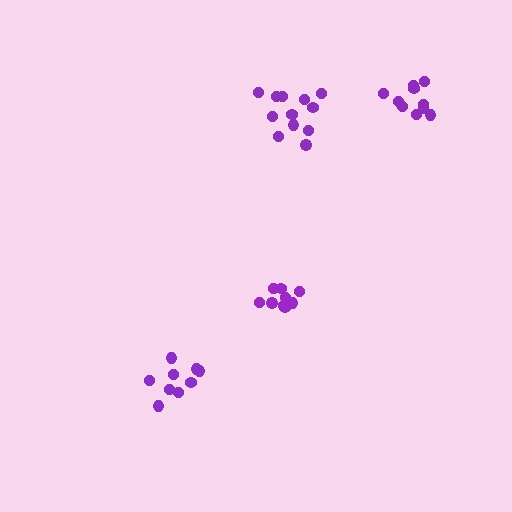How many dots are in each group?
Group 1: 12 dots, Group 2: 9 dots, Group 3: 10 dots, Group 4: 9 dots (40 total).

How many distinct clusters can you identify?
There are 4 distinct clusters.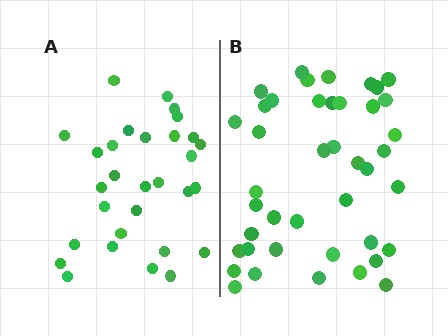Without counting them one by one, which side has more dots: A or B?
Region B (the right region) has more dots.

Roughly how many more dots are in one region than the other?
Region B has roughly 12 or so more dots than region A.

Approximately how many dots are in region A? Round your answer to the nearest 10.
About 30 dots.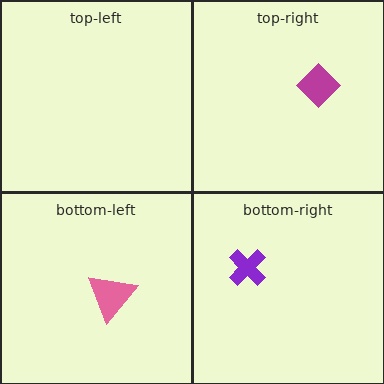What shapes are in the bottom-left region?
The pink triangle.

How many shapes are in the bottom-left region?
1.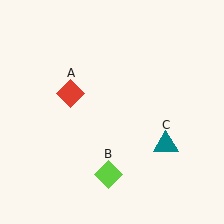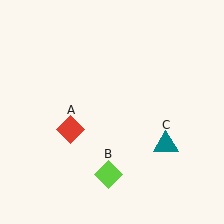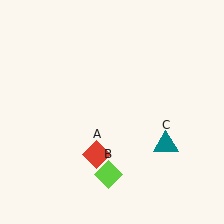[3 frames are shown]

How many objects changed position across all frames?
1 object changed position: red diamond (object A).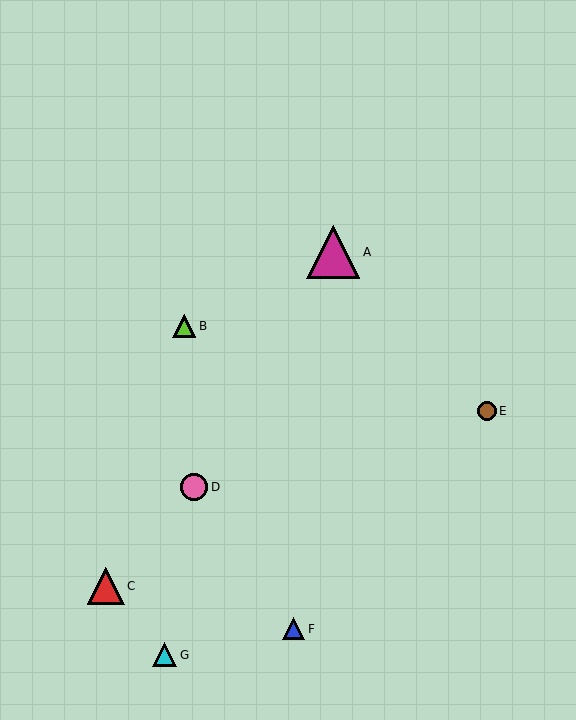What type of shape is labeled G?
Shape G is a cyan triangle.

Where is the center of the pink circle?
The center of the pink circle is at (194, 487).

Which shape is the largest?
The magenta triangle (labeled A) is the largest.